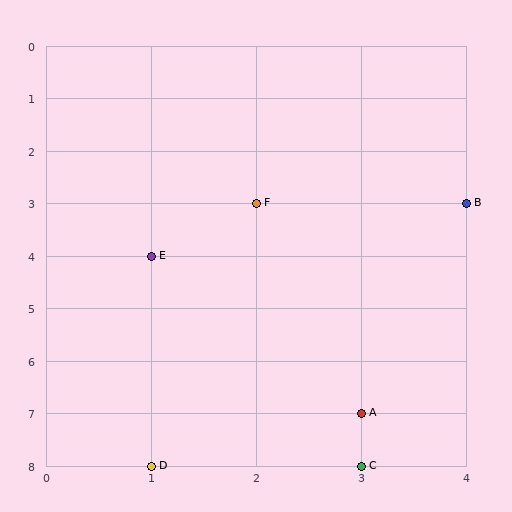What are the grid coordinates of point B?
Point B is at grid coordinates (4, 3).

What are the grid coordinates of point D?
Point D is at grid coordinates (1, 8).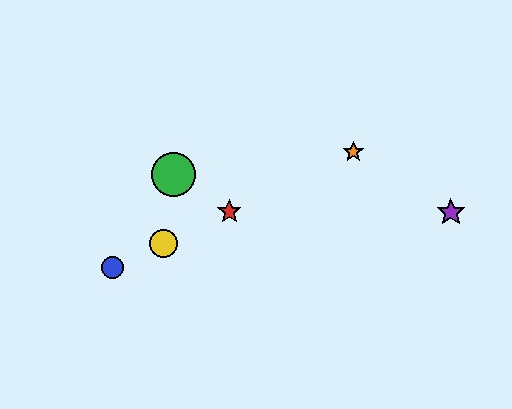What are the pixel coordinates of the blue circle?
The blue circle is at (112, 268).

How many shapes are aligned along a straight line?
4 shapes (the red star, the blue circle, the yellow circle, the orange star) are aligned along a straight line.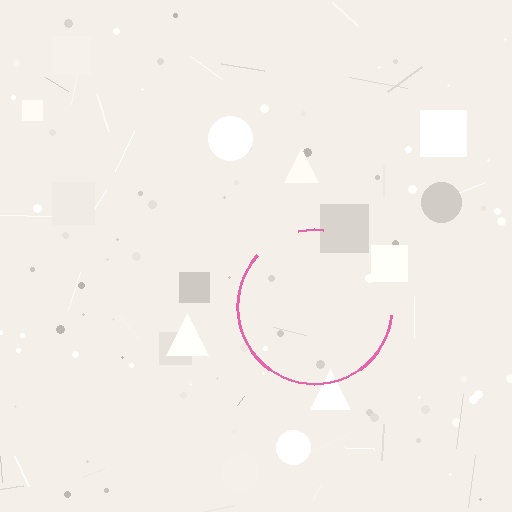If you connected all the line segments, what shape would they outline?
They would outline a circle.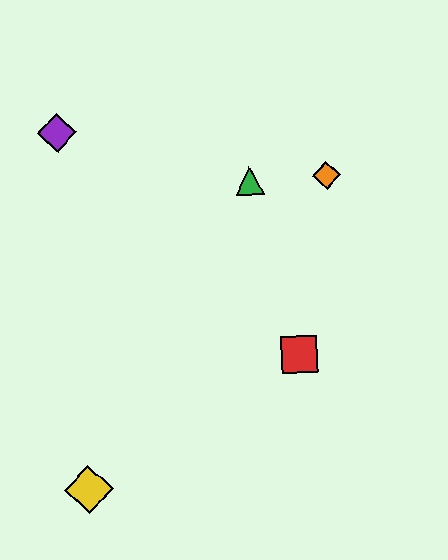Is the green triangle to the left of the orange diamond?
Yes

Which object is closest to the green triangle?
The orange diamond is closest to the green triangle.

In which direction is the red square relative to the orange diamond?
The red square is below the orange diamond.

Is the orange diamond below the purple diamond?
Yes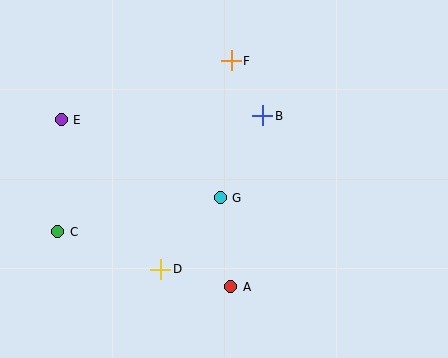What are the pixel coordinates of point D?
Point D is at (161, 269).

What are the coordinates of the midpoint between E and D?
The midpoint between E and D is at (111, 194).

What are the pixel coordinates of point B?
Point B is at (262, 116).